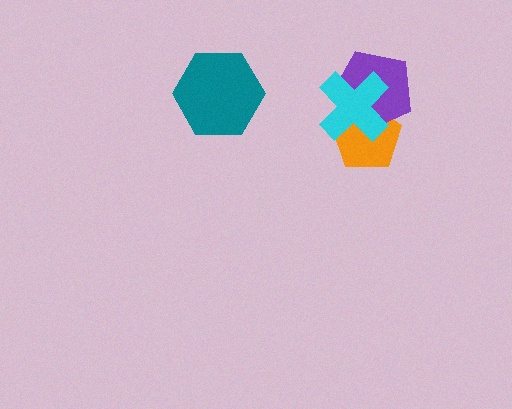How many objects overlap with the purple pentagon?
2 objects overlap with the purple pentagon.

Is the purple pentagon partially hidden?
Yes, it is partially covered by another shape.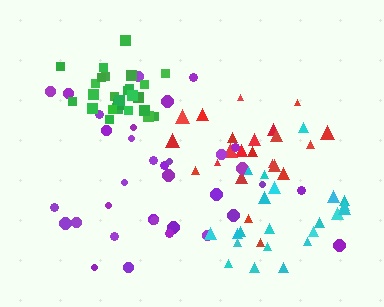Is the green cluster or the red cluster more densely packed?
Green.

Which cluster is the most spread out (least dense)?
Purple.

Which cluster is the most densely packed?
Green.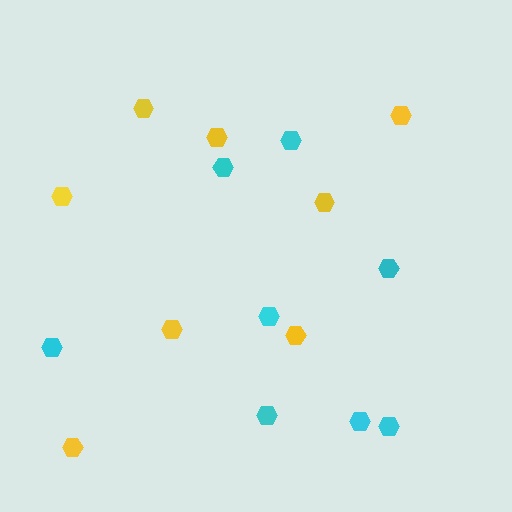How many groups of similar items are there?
There are 2 groups: one group of yellow hexagons (8) and one group of cyan hexagons (8).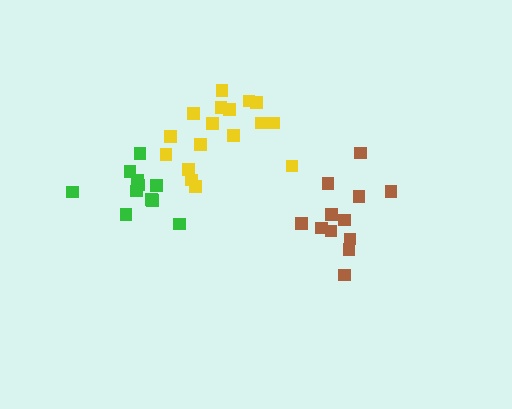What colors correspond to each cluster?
The clusters are colored: yellow, green, brown.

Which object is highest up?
The yellow cluster is topmost.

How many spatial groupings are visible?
There are 3 spatial groupings.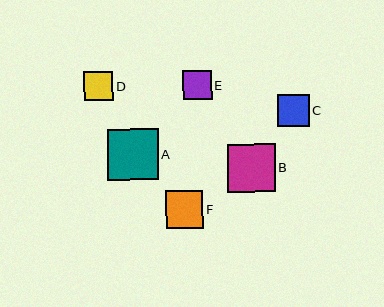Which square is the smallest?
Square E is the smallest with a size of approximately 29 pixels.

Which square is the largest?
Square A is the largest with a size of approximately 51 pixels.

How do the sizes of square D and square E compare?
Square D and square E are approximately the same size.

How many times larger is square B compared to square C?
Square B is approximately 1.5 times the size of square C.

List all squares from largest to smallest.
From largest to smallest: A, B, F, C, D, E.